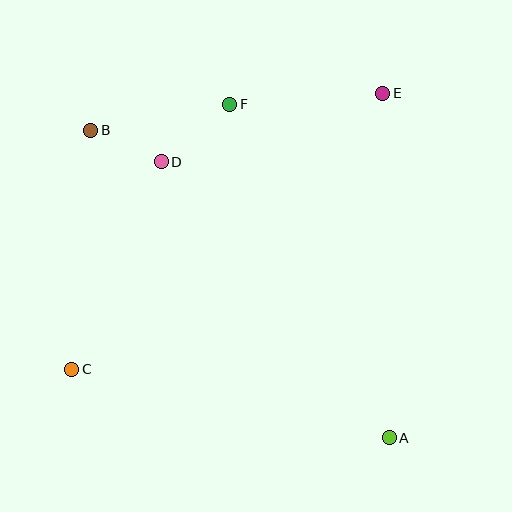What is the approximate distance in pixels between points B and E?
The distance between B and E is approximately 294 pixels.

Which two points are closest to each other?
Points B and D are closest to each other.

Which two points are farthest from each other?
Points A and B are farthest from each other.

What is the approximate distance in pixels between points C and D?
The distance between C and D is approximately 226 pixels.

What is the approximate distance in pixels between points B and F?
The distance between B and F is approximately 142 pixels.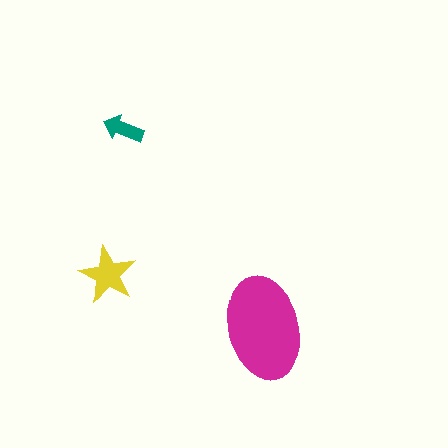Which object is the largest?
The magenta ellipse.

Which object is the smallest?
The teal arrow.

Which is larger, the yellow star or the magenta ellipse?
The magenta ellipse.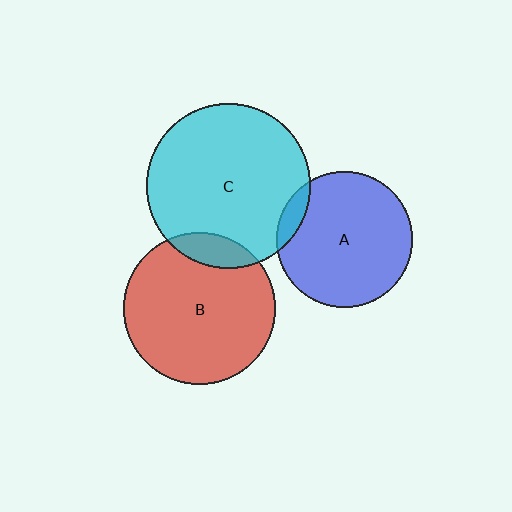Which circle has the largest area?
Circle C (cyan).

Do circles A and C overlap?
Yes.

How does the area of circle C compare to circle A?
Approximately 1.5 times.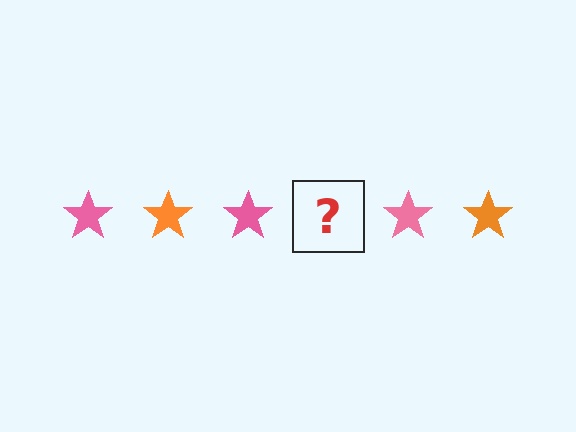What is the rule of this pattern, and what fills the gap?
The rule is that the pattern cycles through pink, orange stars. The gap should be filled with an orange star.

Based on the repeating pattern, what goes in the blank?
The blank should be an orange star.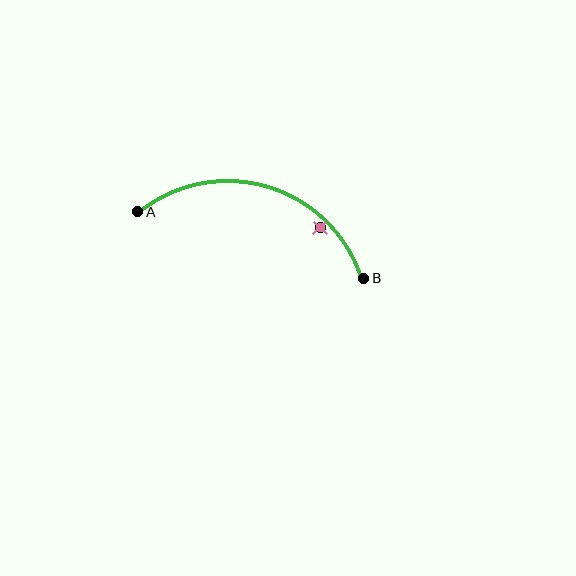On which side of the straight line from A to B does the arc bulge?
The arc bulges above the straight line connecting A and B.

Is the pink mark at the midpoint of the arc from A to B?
No — the pink mark does not lie on the arc at all. It sits slightly inside the curve.